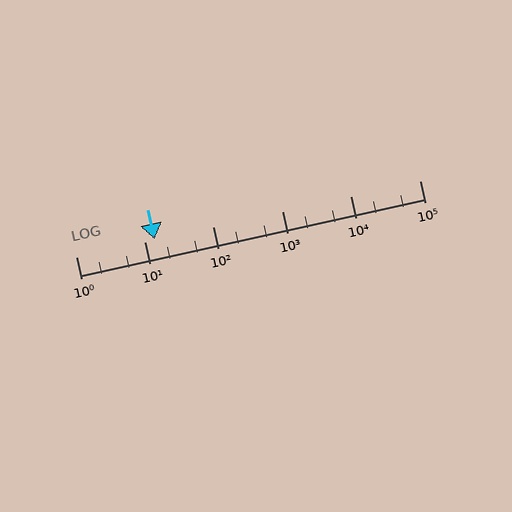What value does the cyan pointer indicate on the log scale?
The pointer indicates approximately 14.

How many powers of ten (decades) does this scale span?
The scale spans 5 decades, from 1 to 100000.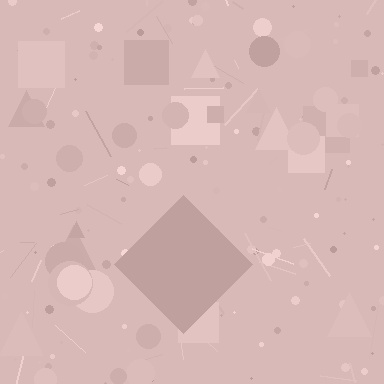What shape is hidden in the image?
A diamond is hidden in the image.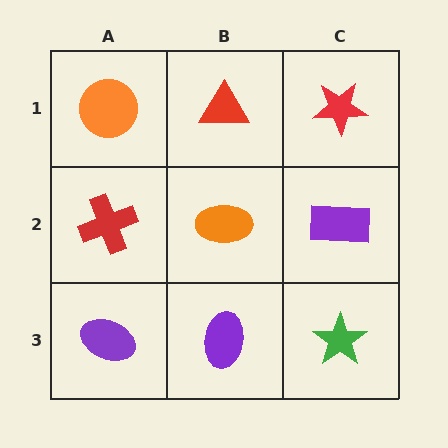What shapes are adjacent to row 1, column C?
A purple rectangle (row 2, column C), a red triangle (row 1, column B).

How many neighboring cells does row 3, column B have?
3.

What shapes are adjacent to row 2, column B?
A red triangle (row 1, column B), a purple ellipse (row 3, column B), a red cross (row 2, column A), a purple rectangle (row 2, column C).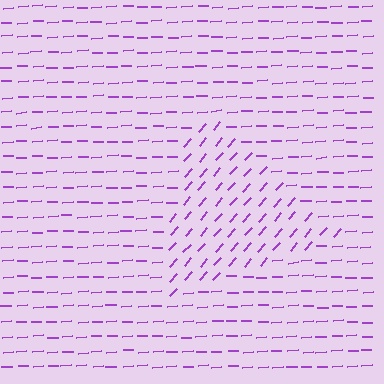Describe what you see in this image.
The image is filled with small purple line segments. A triangle region in the image has lines oriented differently from the surrounding lines, creating a visible texture boundary.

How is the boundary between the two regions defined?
The boundary is defined purely by a change in line orientation (approximately 45 degrees difference). All lines are the same color and thickness.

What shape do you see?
I see a triangle.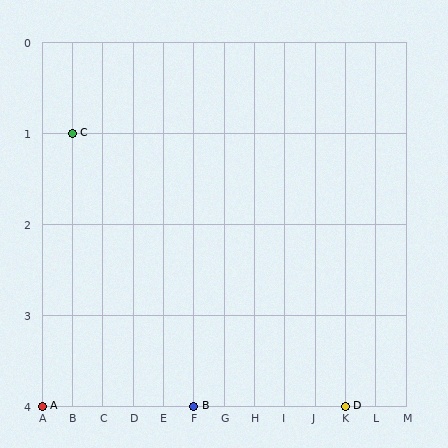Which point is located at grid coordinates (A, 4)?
Point A is at (A, 4).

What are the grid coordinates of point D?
Point D is at grid coordinates (K, 4).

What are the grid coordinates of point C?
Point C is at grid coordinates (B, 1).